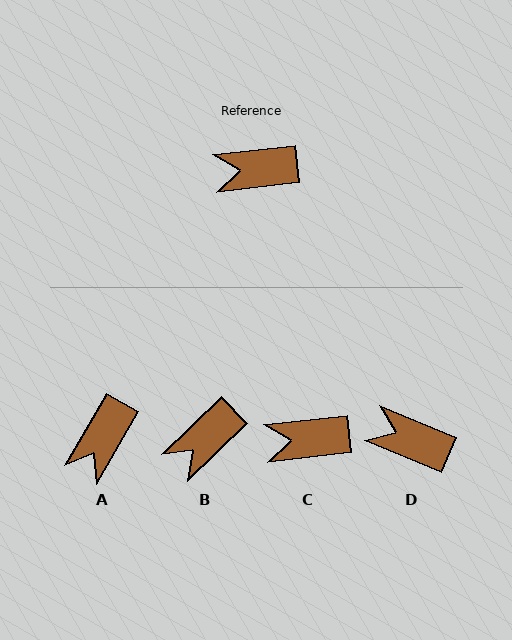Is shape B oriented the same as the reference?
No, it is off by about 38 degrees.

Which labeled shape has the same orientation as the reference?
C.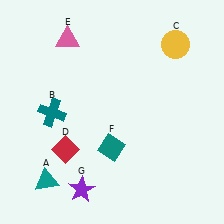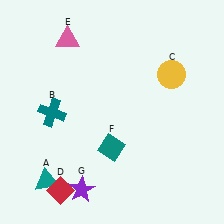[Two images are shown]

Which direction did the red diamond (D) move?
The red diamond (D) moved down.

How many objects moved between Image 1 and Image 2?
2 objects moved between the two images.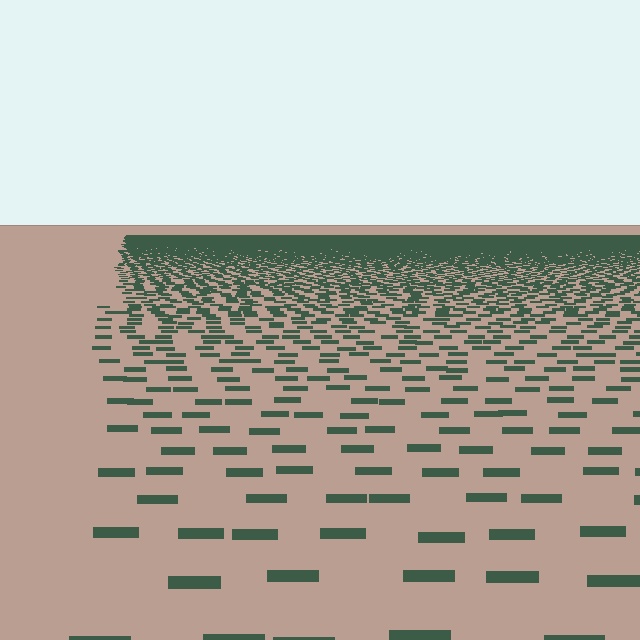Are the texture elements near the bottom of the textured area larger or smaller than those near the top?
Larger. Near the bottom, elements are closer to the viewer and appear at a bigger on-screen size.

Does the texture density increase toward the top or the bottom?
Density increases toward the top.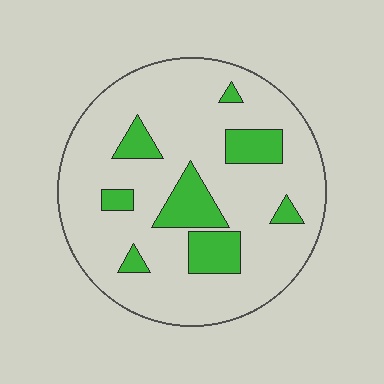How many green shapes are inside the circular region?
8.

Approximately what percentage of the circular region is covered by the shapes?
Approximately 20%.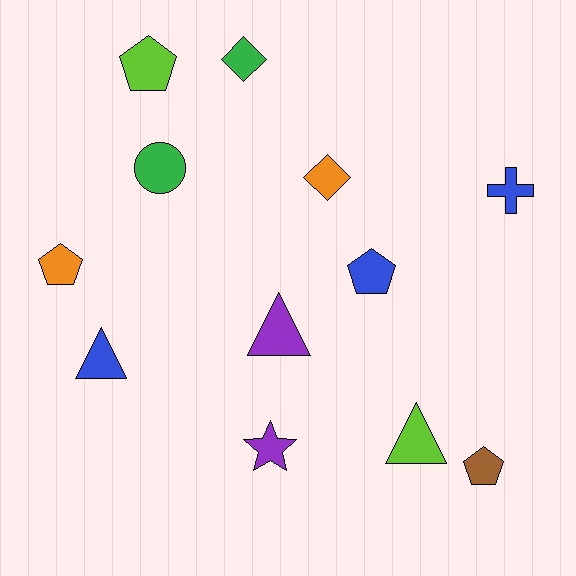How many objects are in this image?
There are 12 objects.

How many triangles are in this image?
There are 3 triangles.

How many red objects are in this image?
There are no red objects.